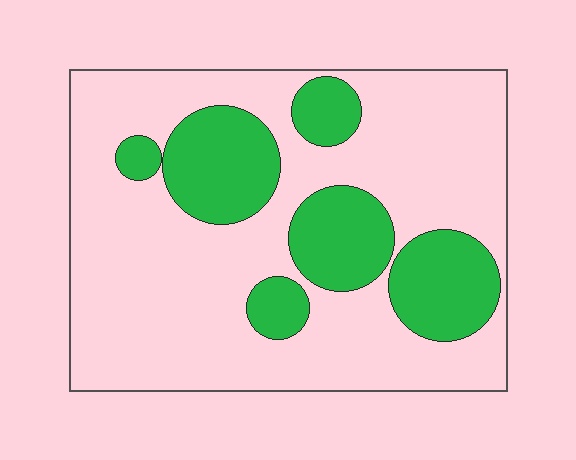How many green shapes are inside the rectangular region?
6.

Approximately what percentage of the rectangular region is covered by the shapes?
Approximately 30%.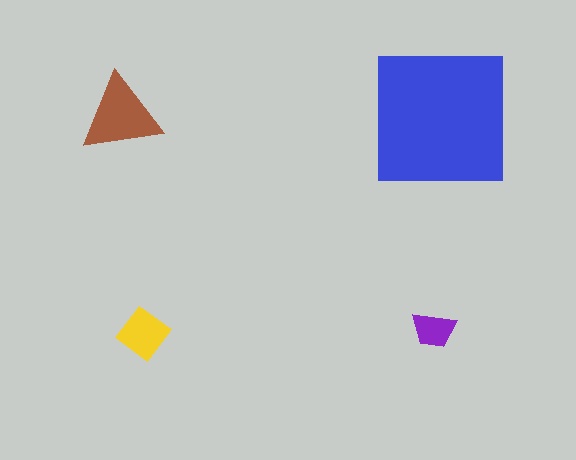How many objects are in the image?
There are 4 objects in the image.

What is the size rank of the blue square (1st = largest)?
1st.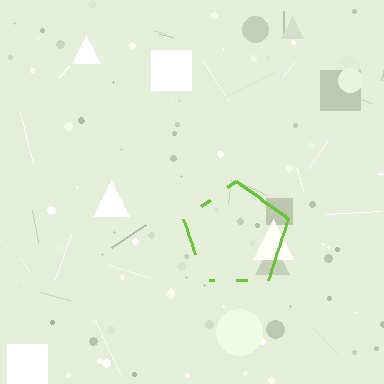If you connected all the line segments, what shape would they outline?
They would outline a pentagon.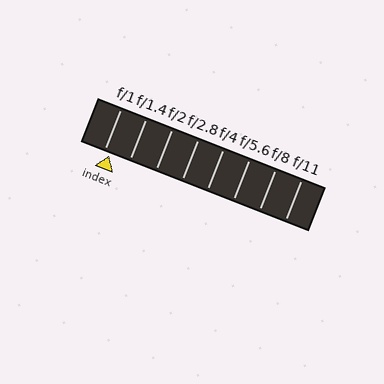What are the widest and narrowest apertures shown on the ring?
The widest aperture shown is f/1 and the narrowest is f/11.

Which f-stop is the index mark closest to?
The index mark is closest to f/1.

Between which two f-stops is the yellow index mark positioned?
The index mark is between f/1 and f/1.4.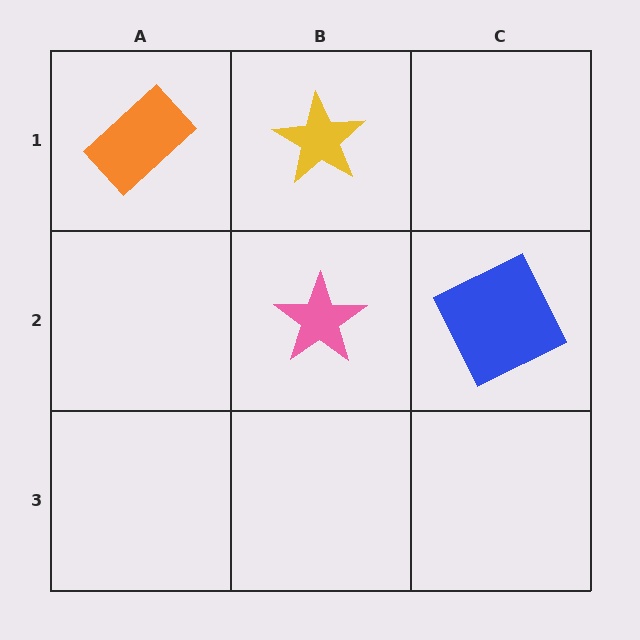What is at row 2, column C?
A blue square.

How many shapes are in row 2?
2 shapes.